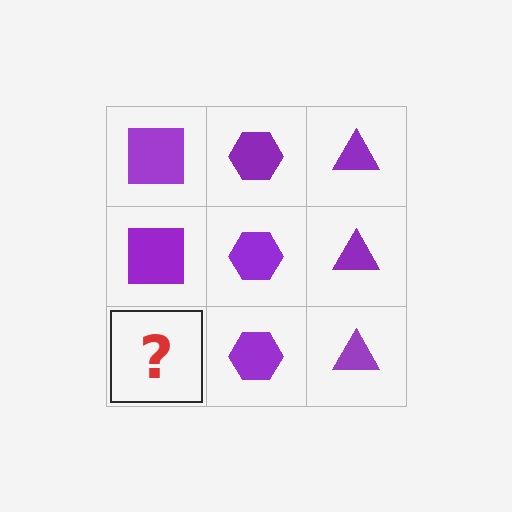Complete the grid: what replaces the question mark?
The question mark should be replaced with a purple square.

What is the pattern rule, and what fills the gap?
The rule is that each column has a consistent shape. The gap should be filled with a purple square.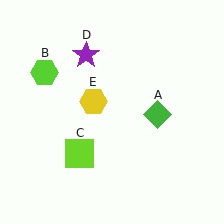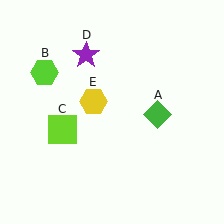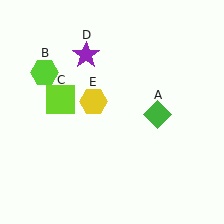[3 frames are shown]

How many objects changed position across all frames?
1 object changed position: lime square (object C).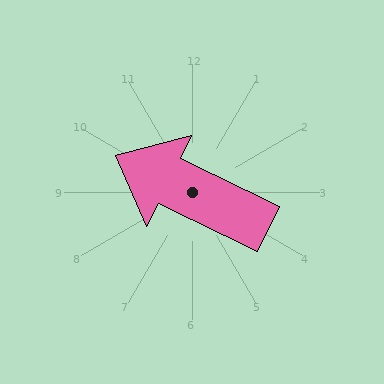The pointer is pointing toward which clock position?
Roughly 10 o'clock.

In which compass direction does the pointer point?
Northwest.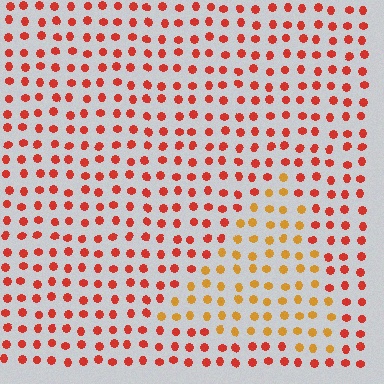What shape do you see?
I see a triangle.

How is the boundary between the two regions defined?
The boundary is defined purely by a slight shift in hue (about 35 degrees). Spacing, size, and orientation are identical on both sides.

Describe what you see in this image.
The image is filled with small red elements in a uniform arrangement. A triangle-shaped region is visible where the elements are tinted to a slightly different hue, forming a subtle color boundary.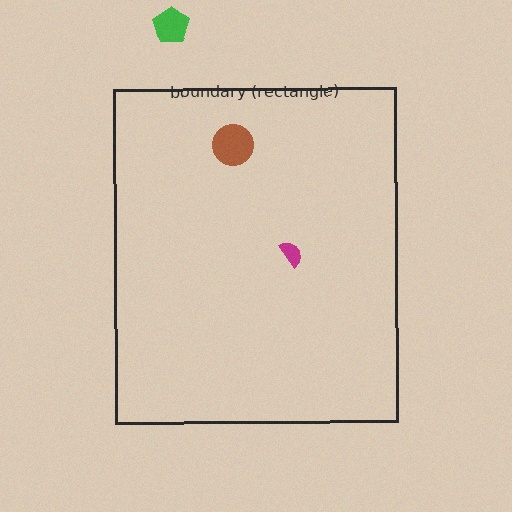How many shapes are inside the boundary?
2 inside, 1 outside.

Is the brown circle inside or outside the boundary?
Inside.